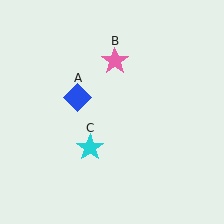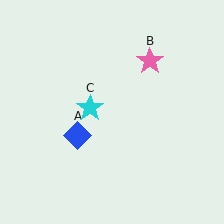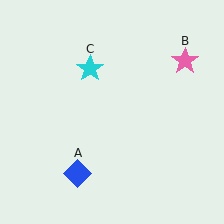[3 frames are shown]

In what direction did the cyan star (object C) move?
The cyan star (object C) moved up.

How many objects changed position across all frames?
3 objects changed position: blue diamond (object A), pink star (object B), cyan star (object C).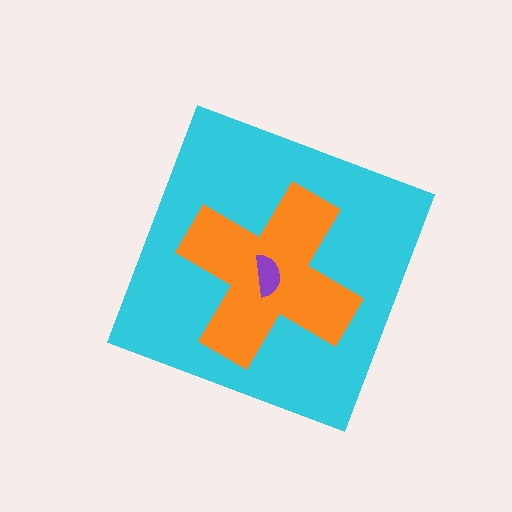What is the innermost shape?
The purple semicircle.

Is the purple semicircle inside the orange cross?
Yes.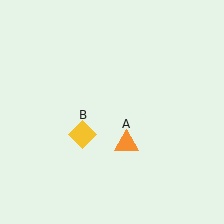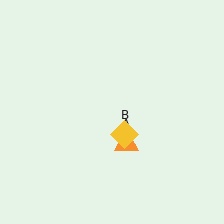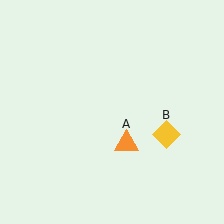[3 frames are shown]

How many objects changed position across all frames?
1 object changed position: yellow diamond (object B).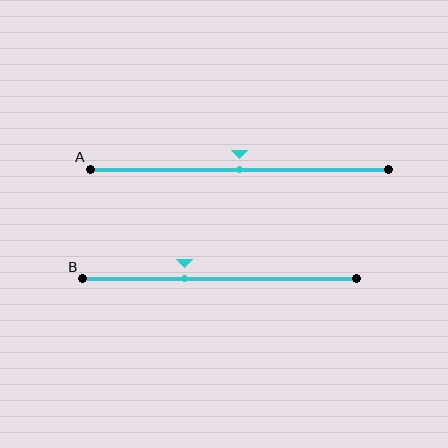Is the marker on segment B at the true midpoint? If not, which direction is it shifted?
No, the marker on segment B is shifted to the left by about 13% of the segment length.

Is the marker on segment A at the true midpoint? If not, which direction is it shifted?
Yes, the marker on segment A is at the true midpoint.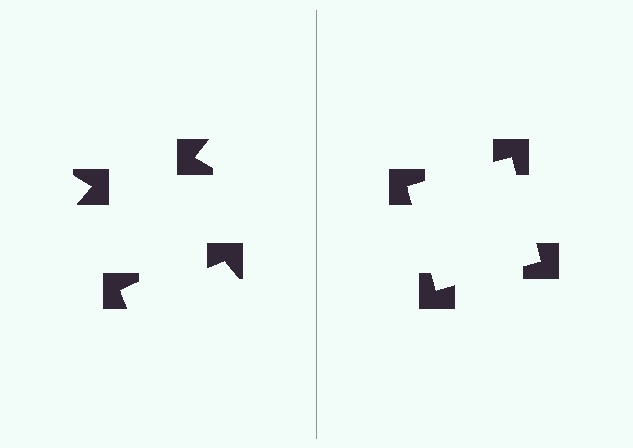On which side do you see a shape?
An illusory square appears on the right side. On the left side the wedge cuts are rotated, so no coherent shape forms.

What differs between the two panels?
The notched squares are positioned identically on both sides; only the wedge orientations differ. On the right they align to a square; on the left they are misaligned.